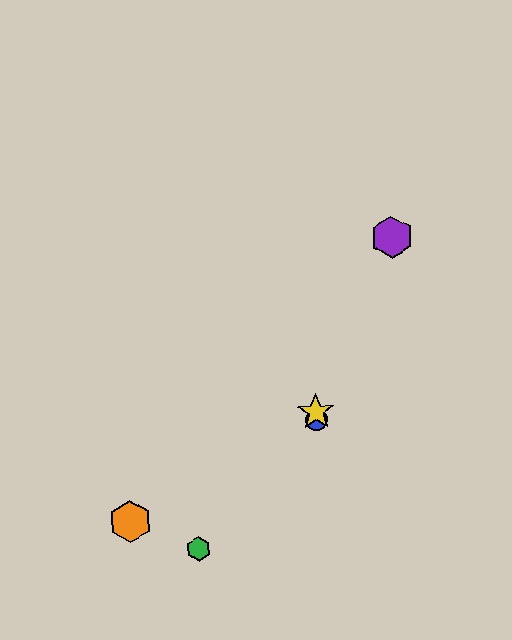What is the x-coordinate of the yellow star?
The yellow star is at x≈316.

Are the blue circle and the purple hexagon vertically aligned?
No, the blue circle is at x≈316 and the purple hexagon is at x≈392.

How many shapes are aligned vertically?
3 shapes (the red star, the blue circle, the yellow star) are aligned vertically.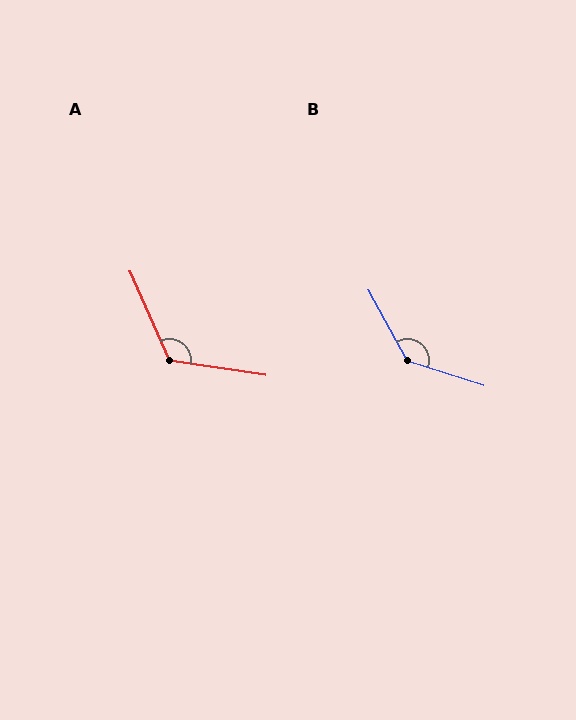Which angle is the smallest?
A, at approximately 122 degrees.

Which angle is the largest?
B, at approximately 137 degrees.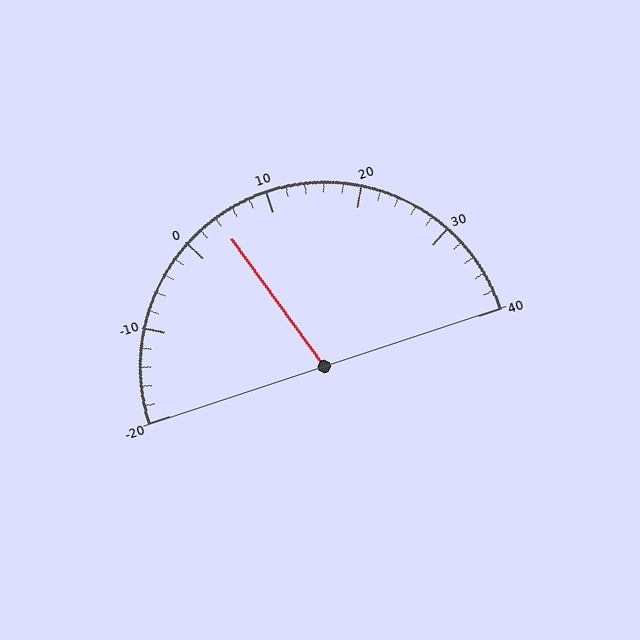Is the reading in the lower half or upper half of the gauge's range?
The reading is in the lower half of the range (-20 to 40).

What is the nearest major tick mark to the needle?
The nearest major tick mark is 0.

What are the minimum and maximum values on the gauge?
The gauge ranges from -20 to 40.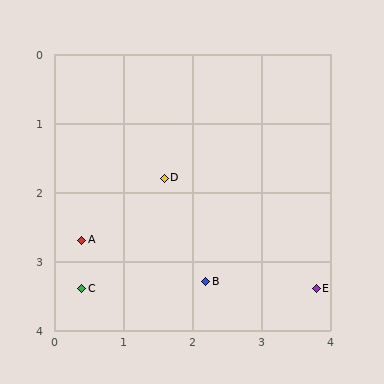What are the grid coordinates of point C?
Point C is at approximately (0.4, 3.4).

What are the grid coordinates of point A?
Point A is at approximately (0.4, 2.7).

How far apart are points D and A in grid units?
Points D and A are about 1.5 grid units apart.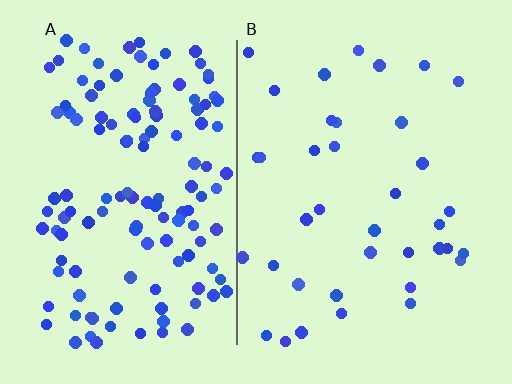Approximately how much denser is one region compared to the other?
Approximately 3.6× — region A over region B.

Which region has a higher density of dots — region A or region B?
A (the left).